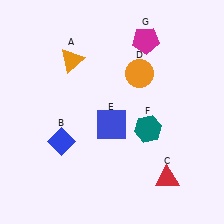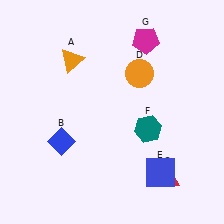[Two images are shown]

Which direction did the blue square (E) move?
The blue square (E) moved right.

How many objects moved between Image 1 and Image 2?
1 object moved between the two images.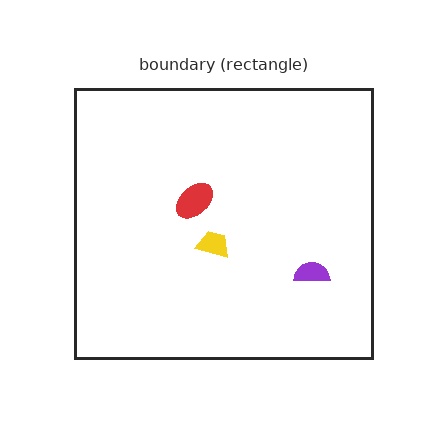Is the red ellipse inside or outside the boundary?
Inside.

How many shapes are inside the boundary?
3 inside, 0 outside.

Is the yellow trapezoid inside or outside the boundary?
Inside.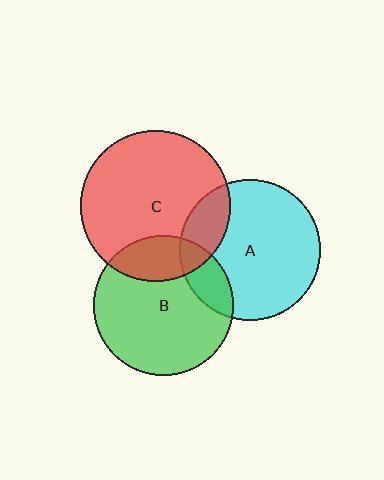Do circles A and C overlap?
Yes.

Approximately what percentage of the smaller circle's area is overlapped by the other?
Approximately 20%.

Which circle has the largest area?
Circle C (red).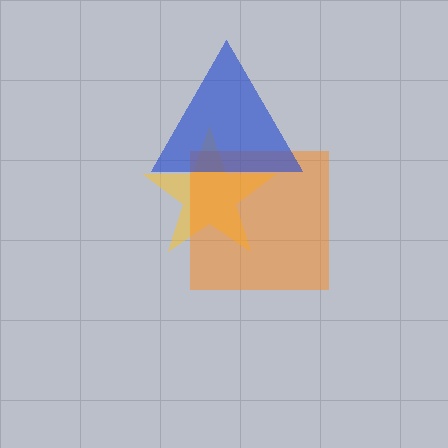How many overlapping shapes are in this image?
There are 3 overlapping shapes in the image.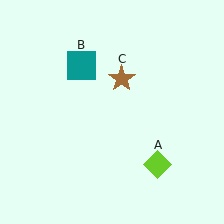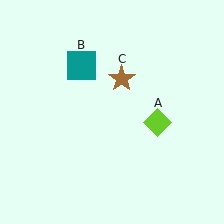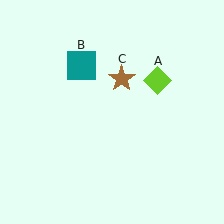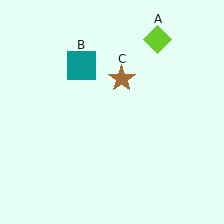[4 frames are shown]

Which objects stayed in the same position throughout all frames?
Teal square (object B) and brown star (object C) remained stationary.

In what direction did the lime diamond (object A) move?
The lime diamond (object A) moved up.